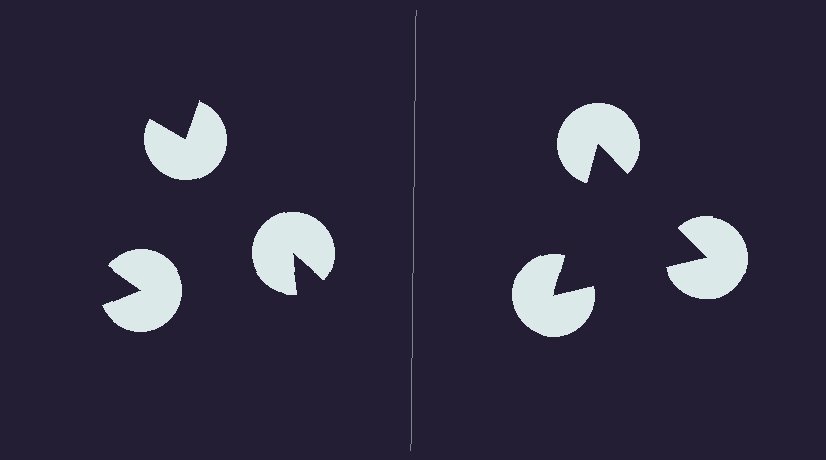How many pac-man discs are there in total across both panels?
6 — 3 on each side.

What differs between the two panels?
The pac-man discs are positioned identically on both sides; only the wedge orientations differ. On the right they align to a triangle; on the left they are misaligned.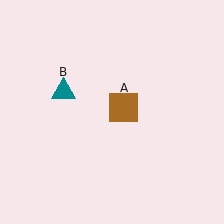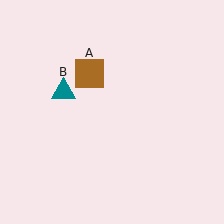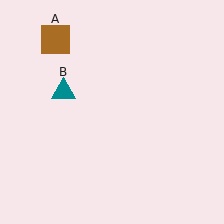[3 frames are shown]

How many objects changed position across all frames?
1 object changed position: brown square (object A).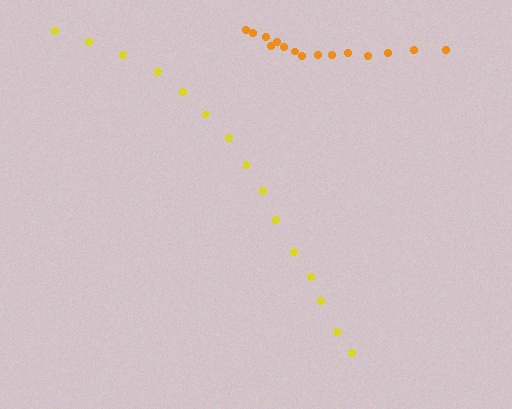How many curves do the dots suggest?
There are 2 distinct paths.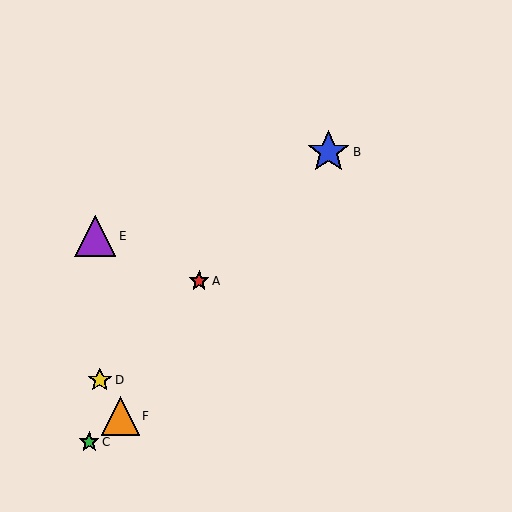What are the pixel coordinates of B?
Object B is at (328, 152).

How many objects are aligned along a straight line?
3 objects (A, B, D) are aligned along a straight line.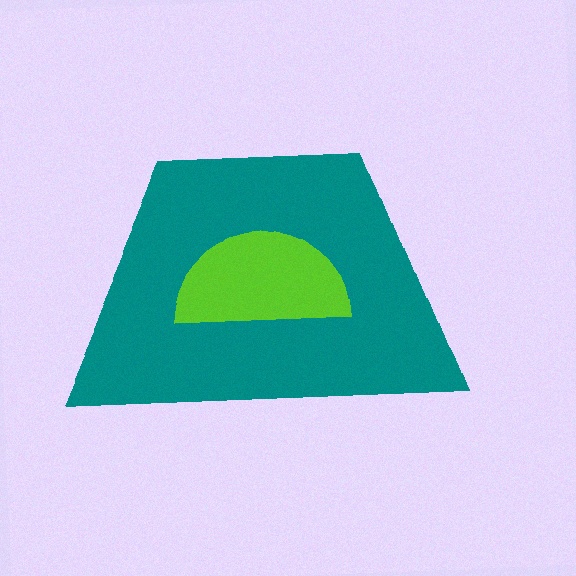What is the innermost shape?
The lime semicircle.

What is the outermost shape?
The teal trapezoid.